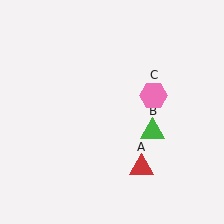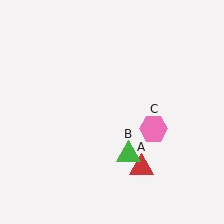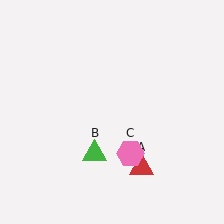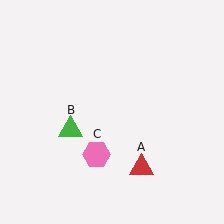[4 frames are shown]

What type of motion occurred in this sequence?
The green triangle (object B), pink hexagon (object C) rotated clockwise around the center of the scene.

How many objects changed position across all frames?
2 objects changed position: green triangle (object B), pink hexagon (object C).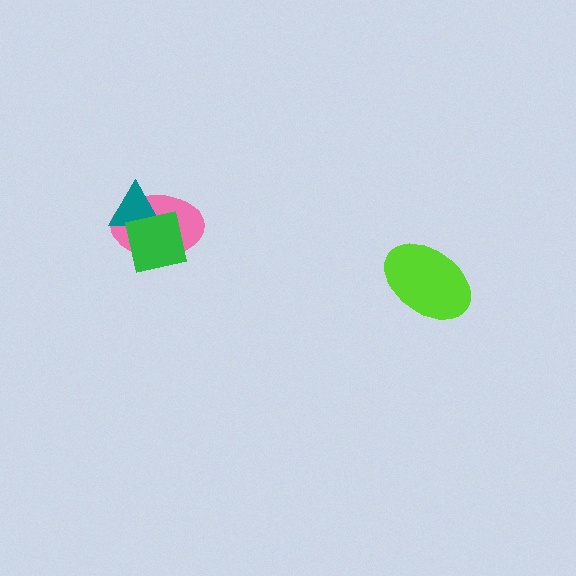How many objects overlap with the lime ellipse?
0 objects overlap with the lime ellipse.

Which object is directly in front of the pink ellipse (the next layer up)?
The teal triangle is directly in front of the pink ellipse.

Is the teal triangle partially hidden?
Yes, it is partially covered by another shape.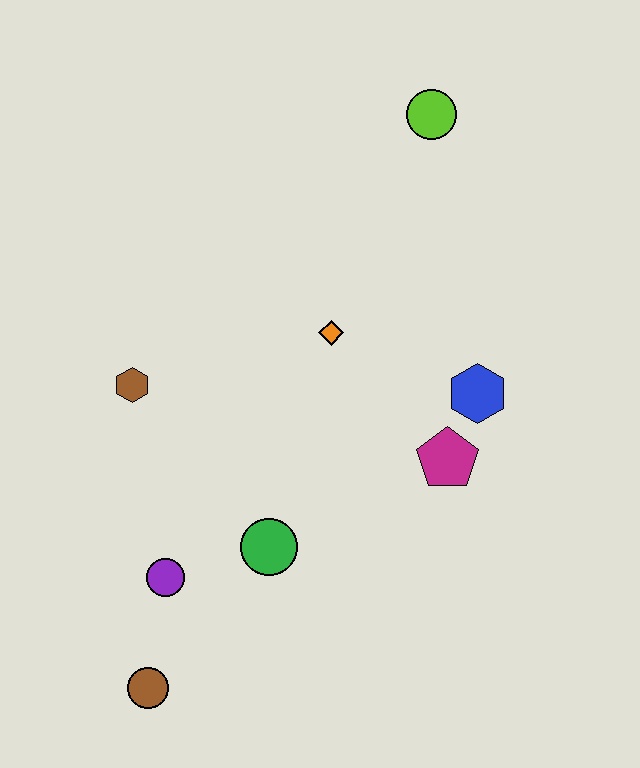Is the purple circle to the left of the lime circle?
Yes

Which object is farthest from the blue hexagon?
The brown circle is farthest from the blue hexagon.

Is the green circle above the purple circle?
Yes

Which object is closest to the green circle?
The purple circle is closest to the green circle.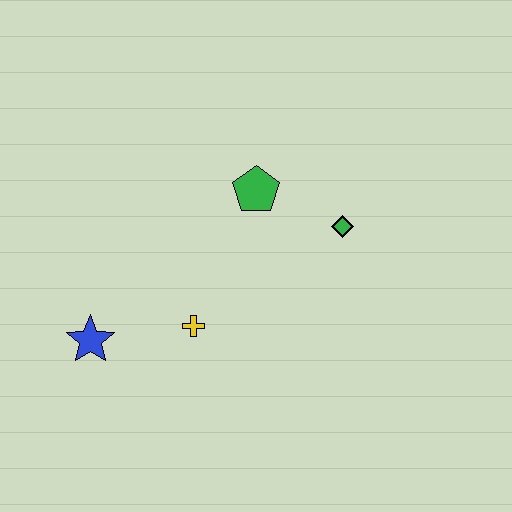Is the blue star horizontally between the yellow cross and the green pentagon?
No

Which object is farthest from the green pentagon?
The blue star is farthest from the green pentagon.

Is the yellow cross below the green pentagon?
Yes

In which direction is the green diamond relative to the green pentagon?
The green diamond is to the right of the green pentagon.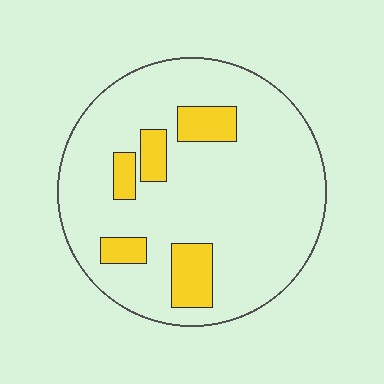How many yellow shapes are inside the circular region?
5.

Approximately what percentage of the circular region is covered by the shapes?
Approximately 15%.